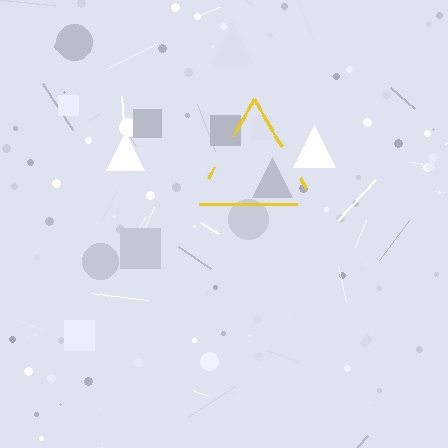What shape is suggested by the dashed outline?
The dashed outline suggests a triangle.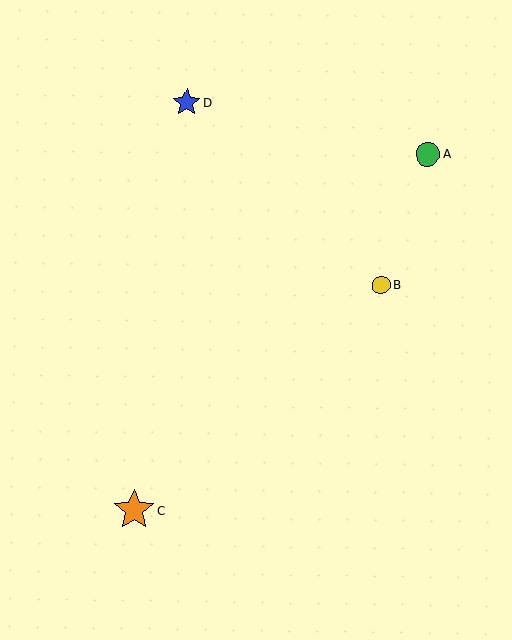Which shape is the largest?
The orange star (labeled C) is the largest.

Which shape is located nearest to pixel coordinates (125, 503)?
The orange star (labeled C) at (134, 510) is nearest to that location.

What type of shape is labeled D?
Shape D is a blue star.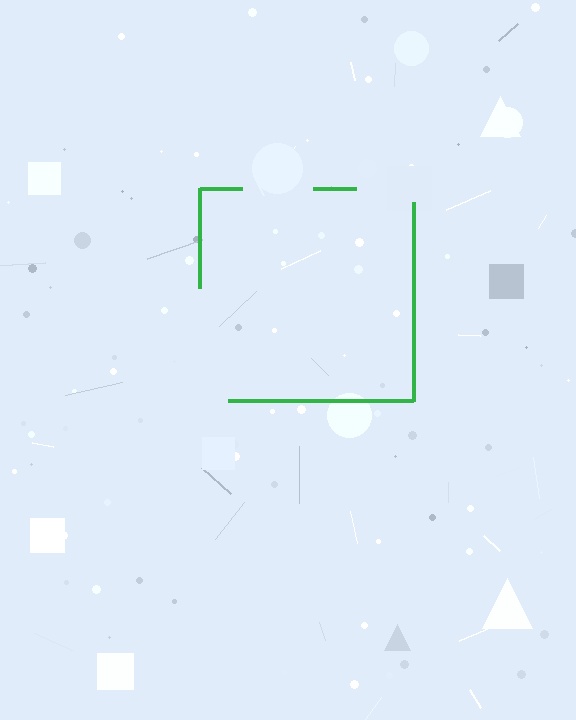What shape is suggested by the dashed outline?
The dashed outline suggests a square.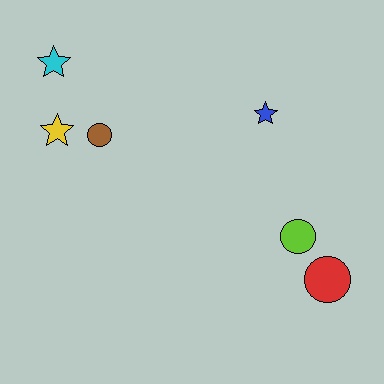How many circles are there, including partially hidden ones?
There are 3 circles.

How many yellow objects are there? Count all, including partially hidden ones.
There is 1 yellow object.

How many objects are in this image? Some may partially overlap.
There are 6 objects.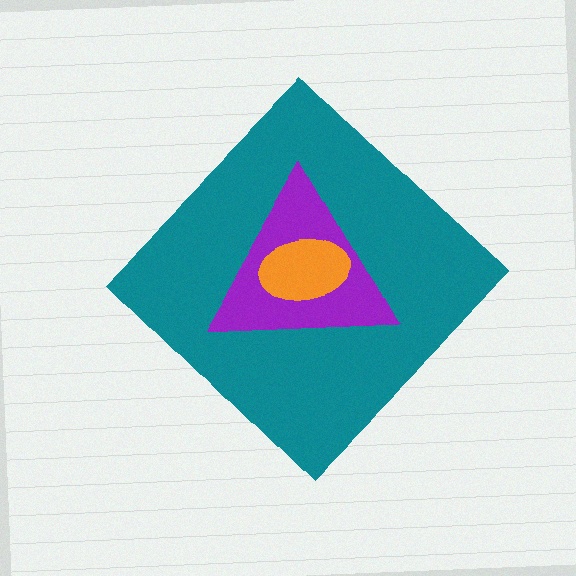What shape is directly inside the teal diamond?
The purple triangle.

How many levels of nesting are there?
3.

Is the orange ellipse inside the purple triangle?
Yes.